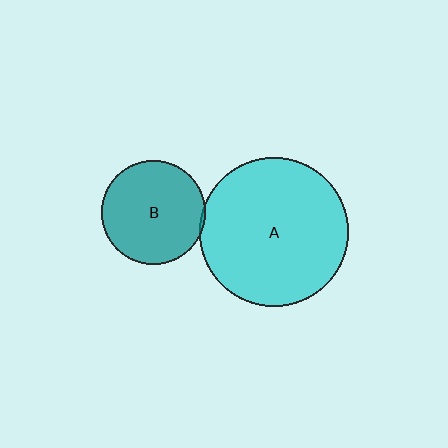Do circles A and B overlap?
Yes.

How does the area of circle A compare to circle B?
Approximately 2.1 times.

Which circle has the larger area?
Circle A (cyan).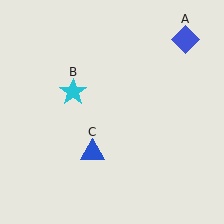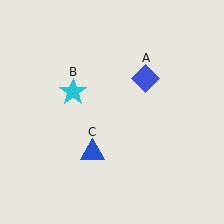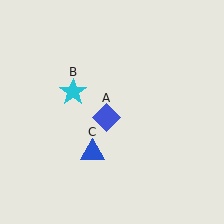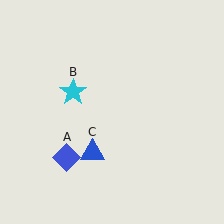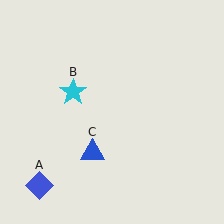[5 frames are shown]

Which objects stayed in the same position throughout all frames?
Cyan star (object B) and blue triangle (object C) remained stationary.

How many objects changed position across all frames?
1 object changed position: blue diamond (object A).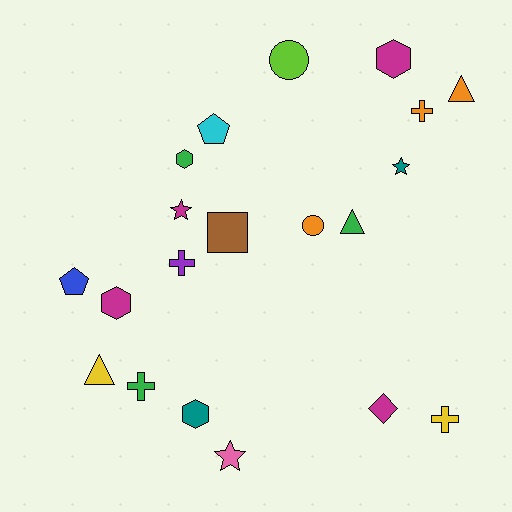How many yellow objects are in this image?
There are 2 yellow objects.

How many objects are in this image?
There are 20 objects.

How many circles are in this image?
There are 2 circles.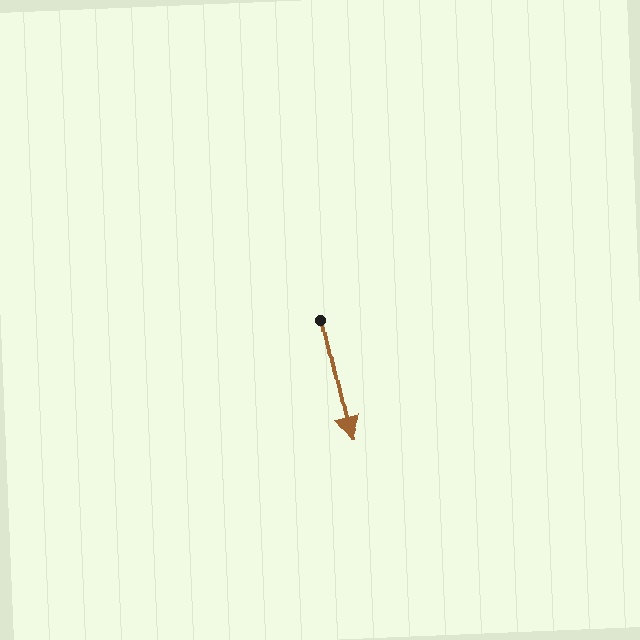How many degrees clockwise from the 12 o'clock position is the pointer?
Approximately 167 degrees.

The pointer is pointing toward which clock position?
Roughly 6 o'clock.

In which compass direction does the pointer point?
South.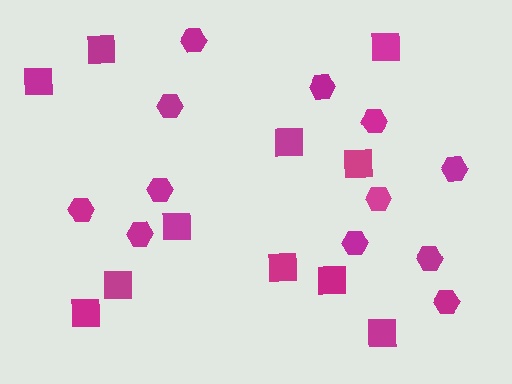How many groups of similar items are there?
There are 2 groups: one group of hexagons (12) and one group of squares (11).